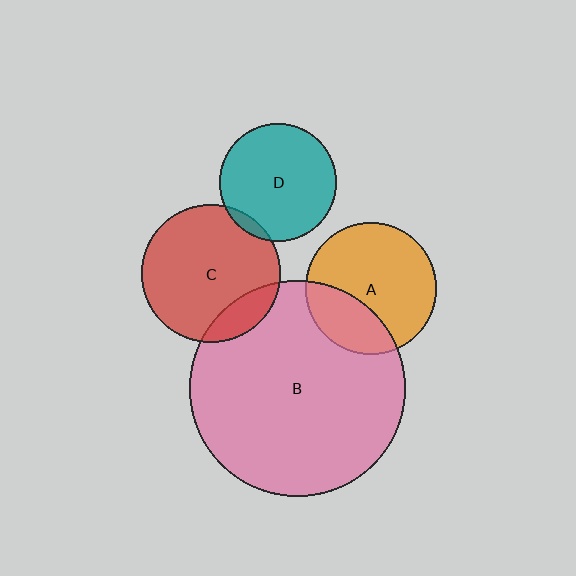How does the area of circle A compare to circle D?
Approximately 1.3 times.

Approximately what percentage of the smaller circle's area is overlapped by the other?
Approximately 30%.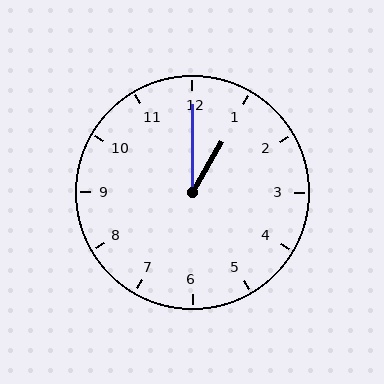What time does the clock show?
1:00.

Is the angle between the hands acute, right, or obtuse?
It is acute.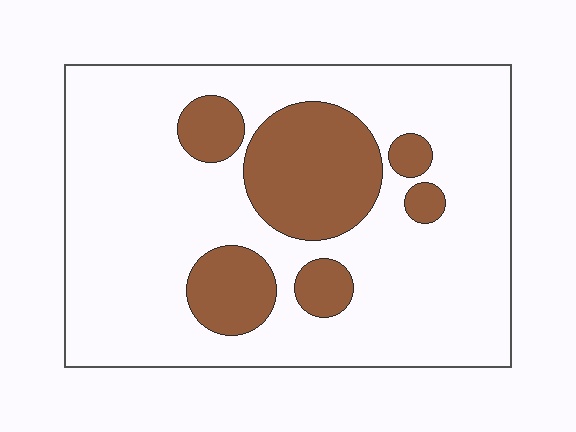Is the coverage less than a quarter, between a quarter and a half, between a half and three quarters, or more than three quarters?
Less than a quarter.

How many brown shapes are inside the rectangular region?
6.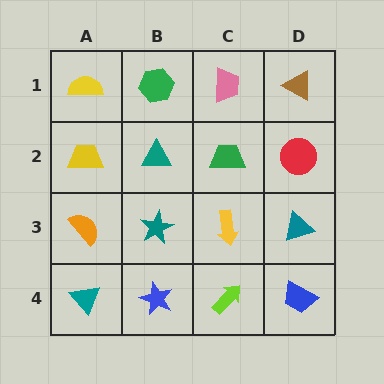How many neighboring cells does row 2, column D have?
3.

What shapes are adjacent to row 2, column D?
A brown triangle (row 1, column D), a teal triangle (row 3, column D), a green trapezoid (row 2, column C).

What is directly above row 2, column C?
A pink trapezoid.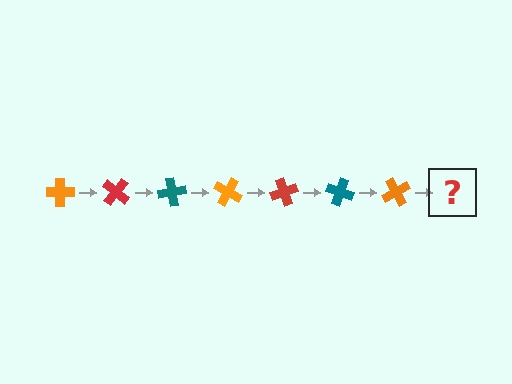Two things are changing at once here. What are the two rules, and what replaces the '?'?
The two rules are that it rotates 40 degrees each step and the color cycles through orange, red, and teal. The '?' should be a red cross, rotated 280 degrees from the start.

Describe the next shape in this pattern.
It should be a red cross, rotated 280 degrees from the start.